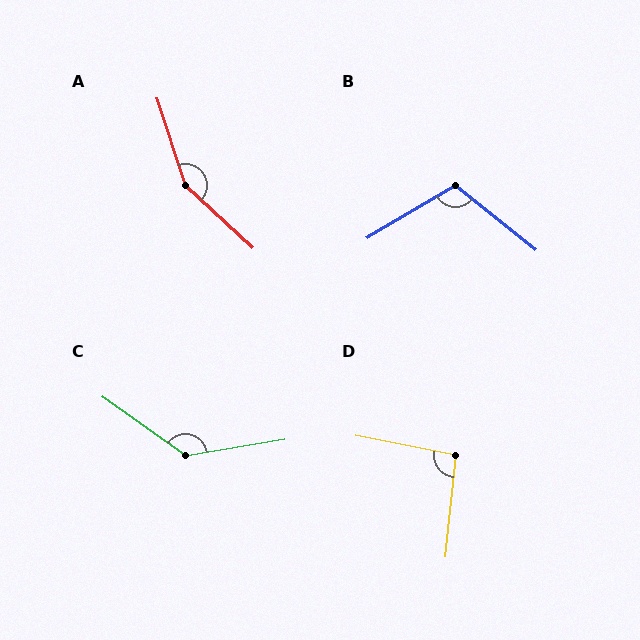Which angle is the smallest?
D, at approximately 95 degrees.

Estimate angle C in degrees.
Approximately 136 degrees.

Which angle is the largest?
A, at approximately 151 degrees.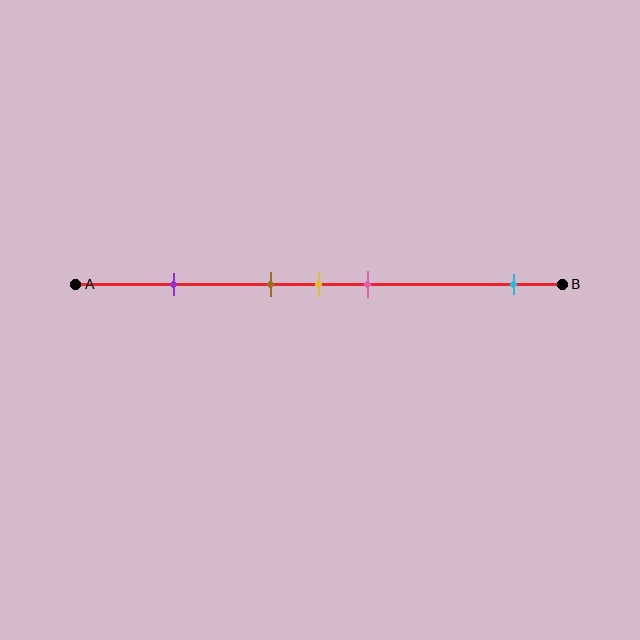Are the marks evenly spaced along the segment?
No, the marks are not evenly spaced.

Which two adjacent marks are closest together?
The brown and yellow marks are the closest adjacent pair.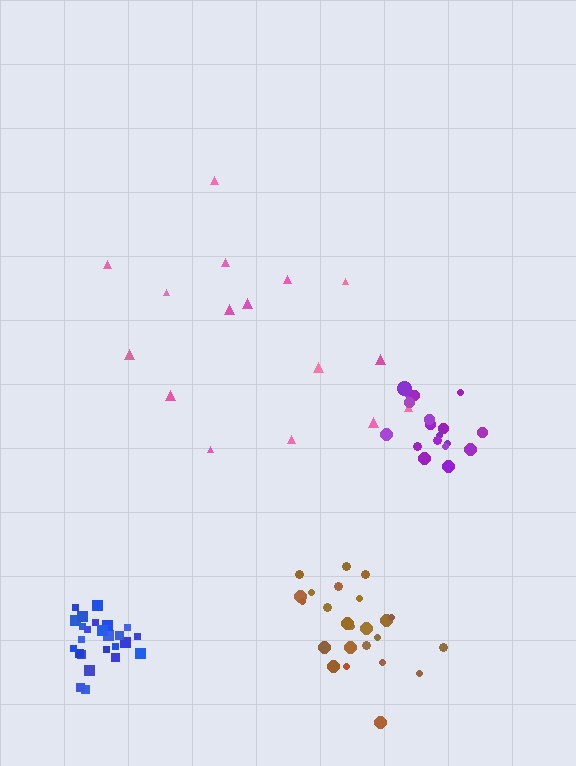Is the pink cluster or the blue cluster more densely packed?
Blue.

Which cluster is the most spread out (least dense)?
Pink.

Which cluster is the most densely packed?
Blue.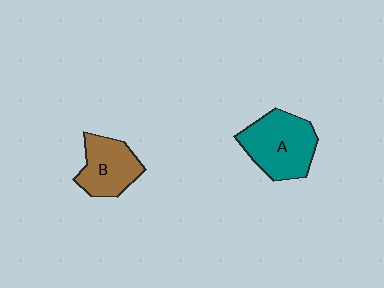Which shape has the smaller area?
Shape B (brown).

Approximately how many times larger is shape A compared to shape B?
Approximately 1.3 times.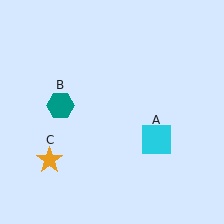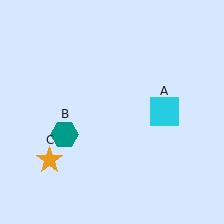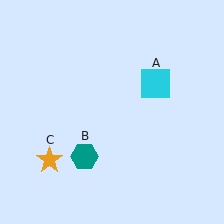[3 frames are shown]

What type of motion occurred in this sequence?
The cyan square (object A), teal hexagon (object B) rotated counterclockwise around the center of the scene.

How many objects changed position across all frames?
2 objects changed position: cyan square (object A), teal hexagon (object B).